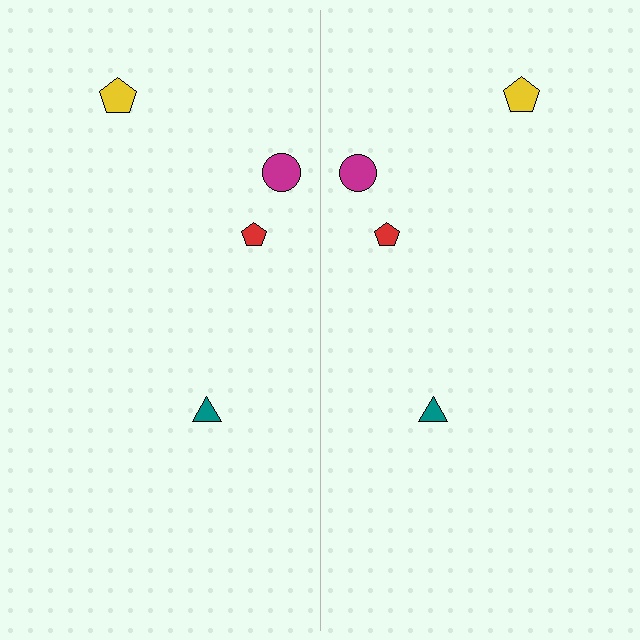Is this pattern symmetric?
Yes, this pattern has bilateral (reflection) symmetry.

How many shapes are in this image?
There are 8 shapes in this image.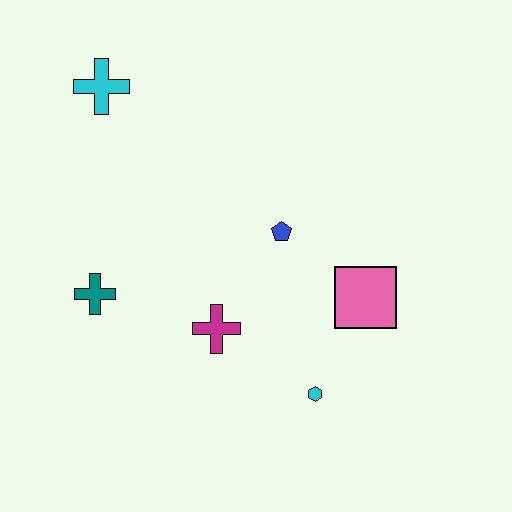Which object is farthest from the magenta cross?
The cyan cross is farthest from the magenta cross.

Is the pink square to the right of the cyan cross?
Yes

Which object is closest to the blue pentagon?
The pink square is closest to the blue pentagon.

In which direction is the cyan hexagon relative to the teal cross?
The cyan hexagon is to the right of the teal cross.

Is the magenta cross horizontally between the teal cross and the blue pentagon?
Yes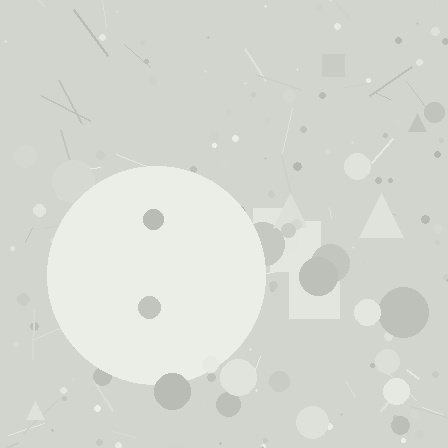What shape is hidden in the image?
A circle is hidden in the image.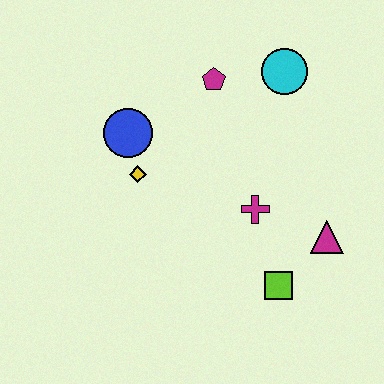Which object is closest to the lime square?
The magenta triangle is closest to the lime square.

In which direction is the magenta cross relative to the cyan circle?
The magenta cross is below the cyan circle.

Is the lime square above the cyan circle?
No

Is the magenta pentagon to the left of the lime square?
Yes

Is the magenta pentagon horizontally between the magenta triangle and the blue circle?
Yes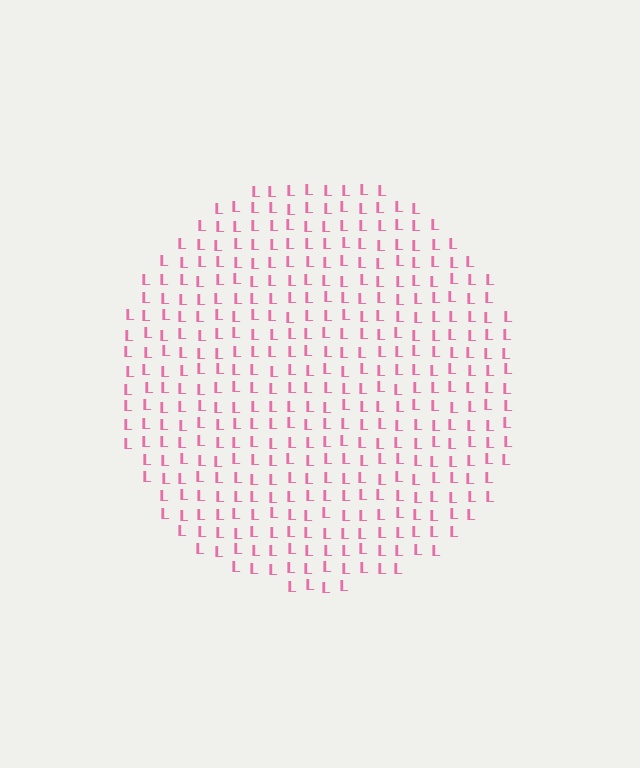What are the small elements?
The small elements are letter L's.